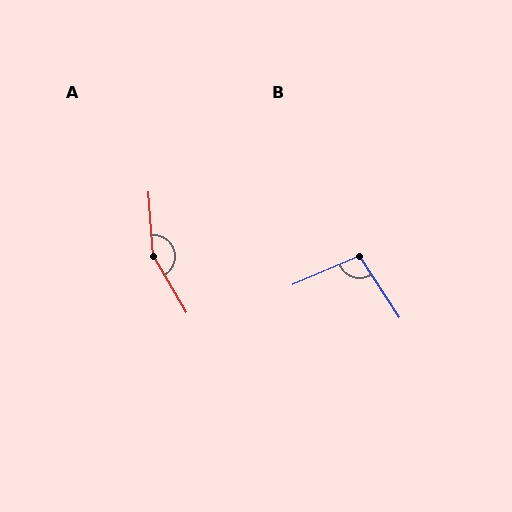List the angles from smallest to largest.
B (100°), A (153°).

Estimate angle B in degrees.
Approximately 100 degrees.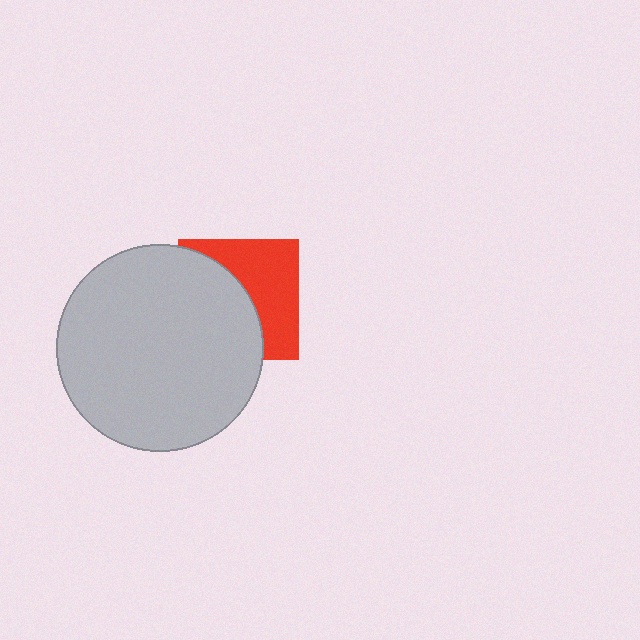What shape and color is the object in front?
The object in front is a light gray circle.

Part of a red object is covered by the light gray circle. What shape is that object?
It is a square.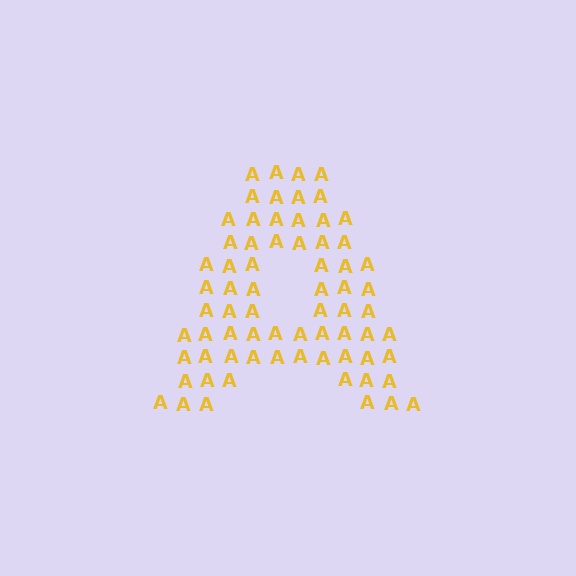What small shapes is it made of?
It is made of small letter A's.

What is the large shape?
The large shape is the letter A.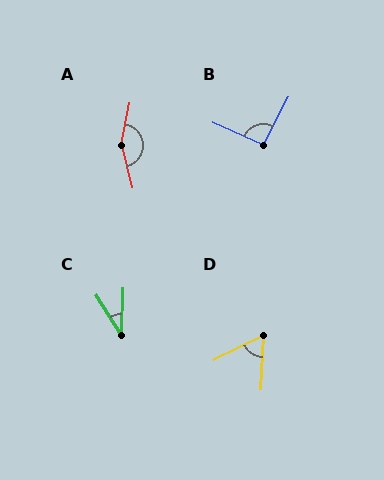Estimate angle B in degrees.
Approximately 94 degrees.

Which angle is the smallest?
C, at approximately 33 degrees.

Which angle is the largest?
A, at approximately 155 degrees.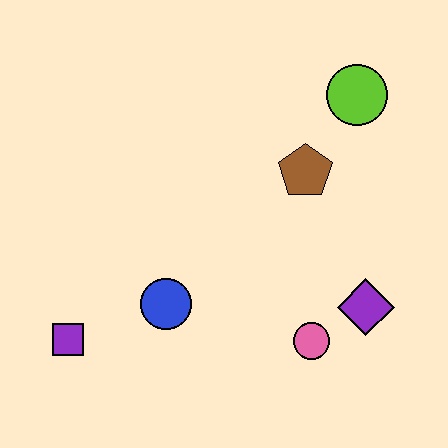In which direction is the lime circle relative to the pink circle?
The lime circle is above the pink circle.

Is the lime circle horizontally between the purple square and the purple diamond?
Yes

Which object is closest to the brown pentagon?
The lime circle is closest to the brown pentagon.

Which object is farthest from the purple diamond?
The purple square is farthest from the purple diamond.